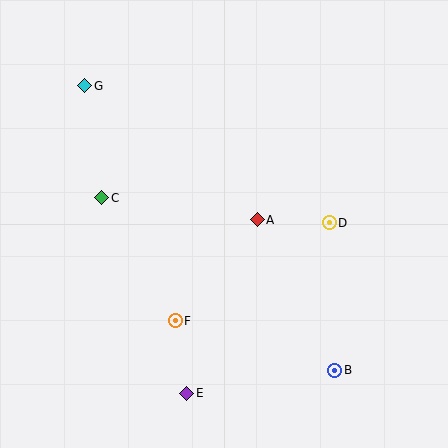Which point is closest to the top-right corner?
Point D is closest to the top-right corner.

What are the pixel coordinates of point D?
Point D is at (329, 223).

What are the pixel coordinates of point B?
Point B is at (335, 370).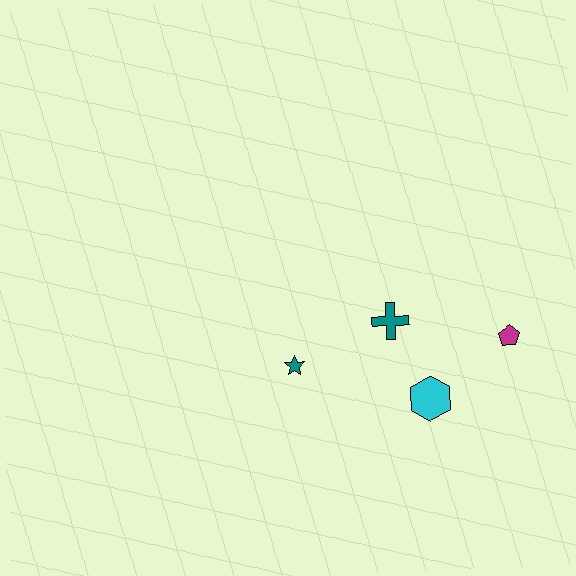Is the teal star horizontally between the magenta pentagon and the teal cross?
No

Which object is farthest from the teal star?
The magenta pentagon is farthest from the teal star.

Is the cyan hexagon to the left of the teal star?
No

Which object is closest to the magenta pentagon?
The cyan hexagon is closest to the magenta pentagon.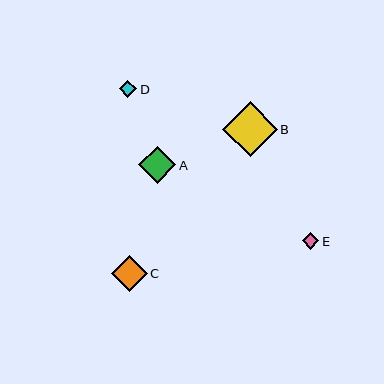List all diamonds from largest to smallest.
From largest to smallest: B, A, C, D, E.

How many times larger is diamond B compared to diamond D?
Diamond B is approximately 3.1 times the size of diamond D.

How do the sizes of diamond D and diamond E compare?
Diamond D and diamond E are approximately the same size.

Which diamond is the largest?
Diamond B is the largest with a size of approximately 54 pixels.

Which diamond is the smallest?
Diamond E is the smallest with a size of approximately 17 pixels.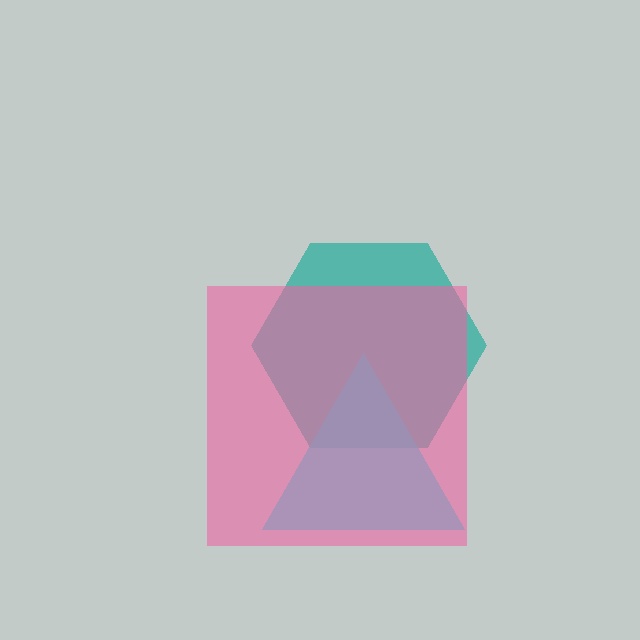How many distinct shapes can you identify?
There are 3 distinct shapes: a teal hexagon, a cyan triangle, a pink square.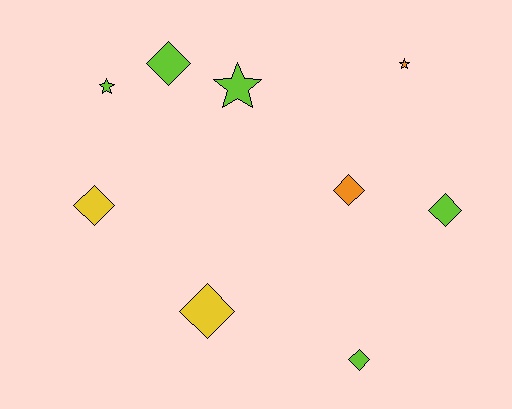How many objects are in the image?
There are 9 objects.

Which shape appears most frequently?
Diamond, with 6 objects.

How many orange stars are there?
There is 1 orange star.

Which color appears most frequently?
Lime, with 5 objects.